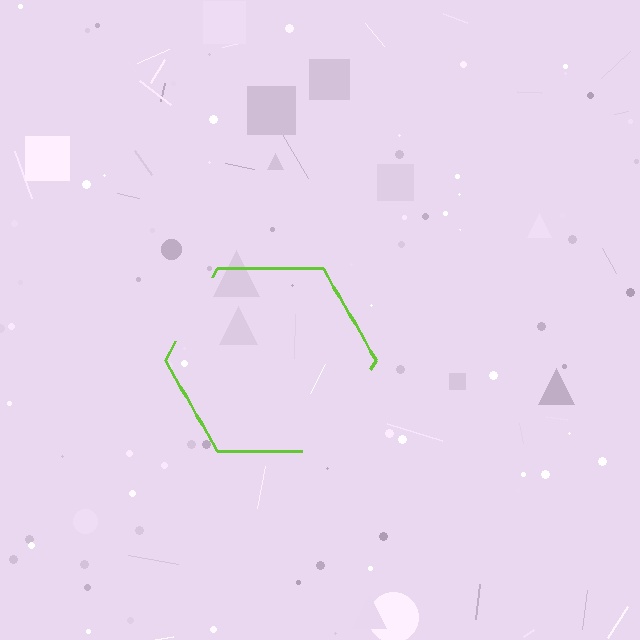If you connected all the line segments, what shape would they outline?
They would outline a hexagon.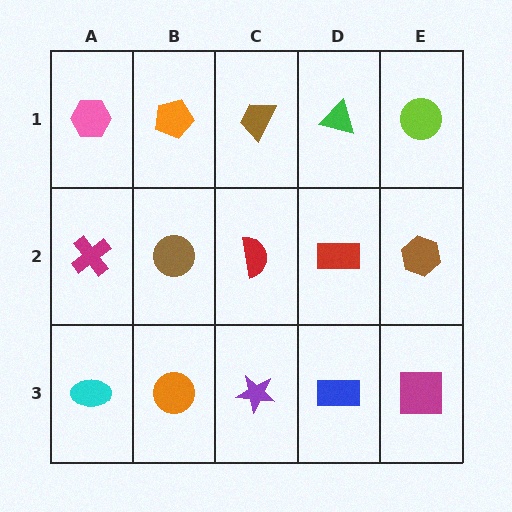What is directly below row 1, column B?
A brown circle.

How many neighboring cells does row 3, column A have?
2.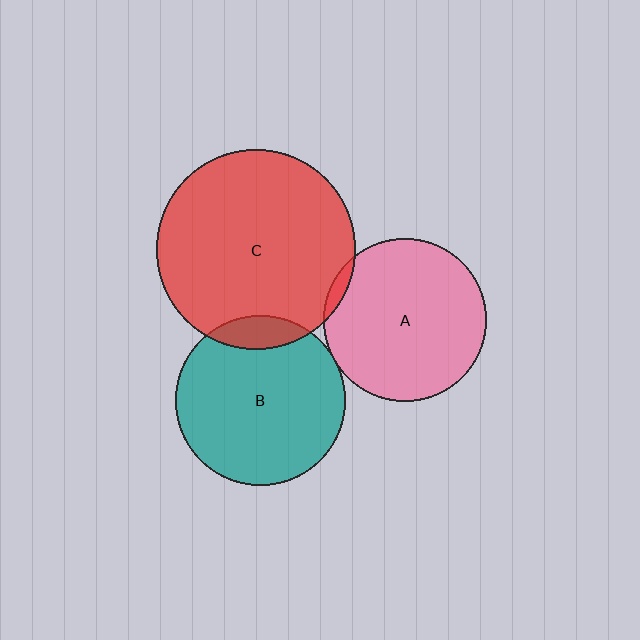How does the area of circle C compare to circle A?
Approximately 1.5 times.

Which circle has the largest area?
Circle C (red).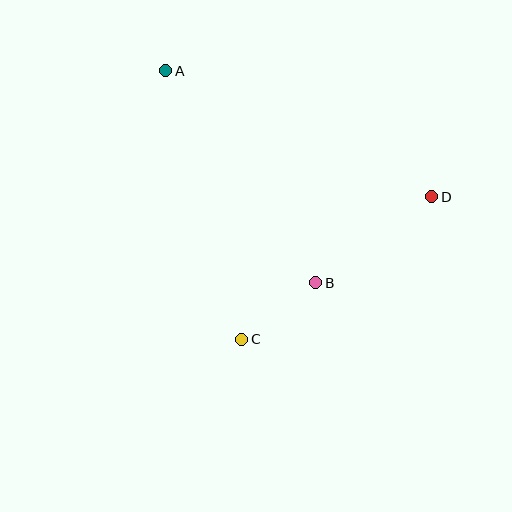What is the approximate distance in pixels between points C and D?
The distance between C and D is approximately 237 pixels.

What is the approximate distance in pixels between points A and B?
The distance between A and B is approximately 260 pixels.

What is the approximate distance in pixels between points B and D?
The distance between B and D is approximately 144 pixels.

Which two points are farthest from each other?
Points A and D are farthest from each other.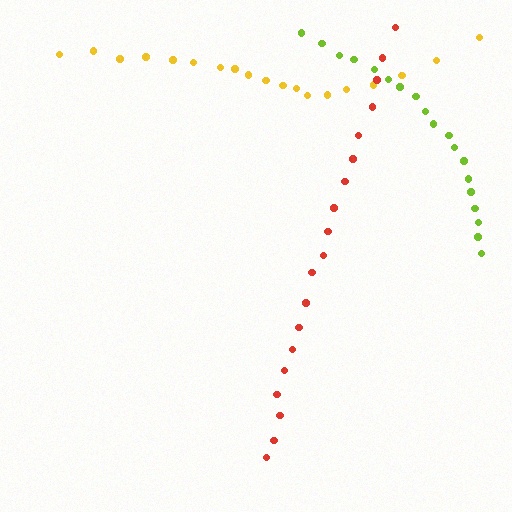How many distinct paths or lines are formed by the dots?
There are 3 distinct paths.